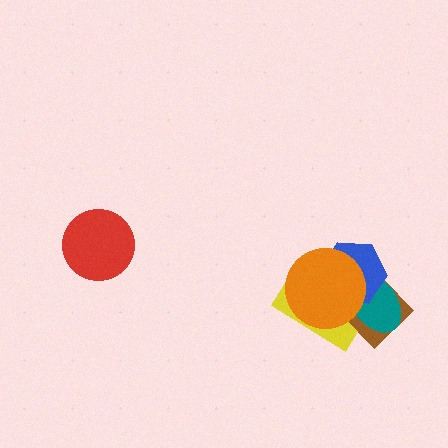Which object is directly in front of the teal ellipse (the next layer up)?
The blue hexagon is directly in front of the teal ellipse.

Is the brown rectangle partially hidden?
Yes, it is partially covered by another shape.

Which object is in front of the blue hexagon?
The orange circle is in front of the blue hexagon.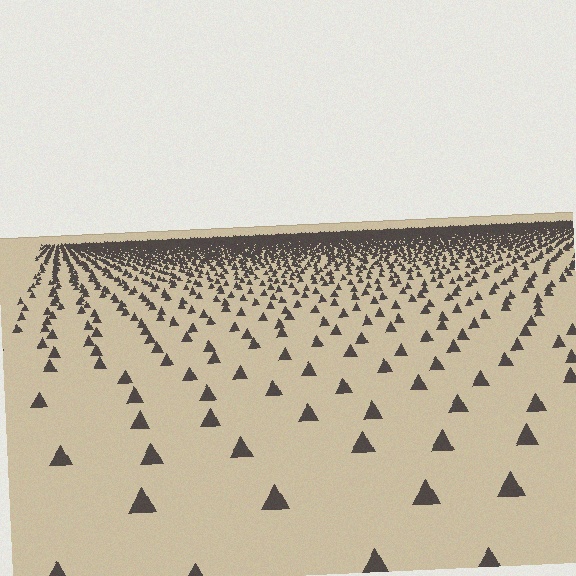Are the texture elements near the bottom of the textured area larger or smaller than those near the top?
Larger. Near the bottom, elements are closer to the viewer and appear at a bigger on-screen size.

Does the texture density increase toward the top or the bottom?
Density increases toward the top.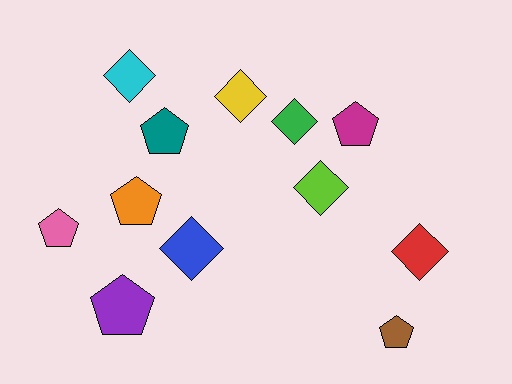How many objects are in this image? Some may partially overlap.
There are 12 objects.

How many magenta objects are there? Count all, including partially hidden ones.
There is 1 magenta object.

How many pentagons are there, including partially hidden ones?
There are 6 pentagons.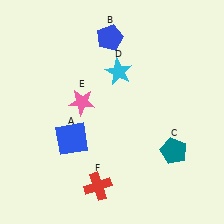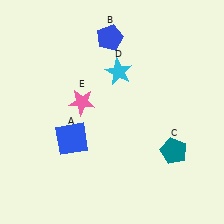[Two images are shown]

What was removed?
The red cross (F) was removed in Image 2.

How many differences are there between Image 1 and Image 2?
There is 1 difference between the two images.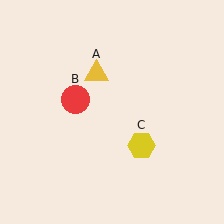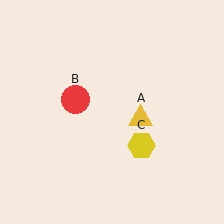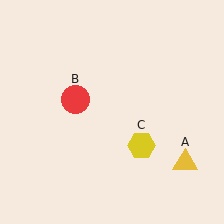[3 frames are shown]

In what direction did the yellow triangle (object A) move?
The yellow triangle (object A) moved down and to the right.